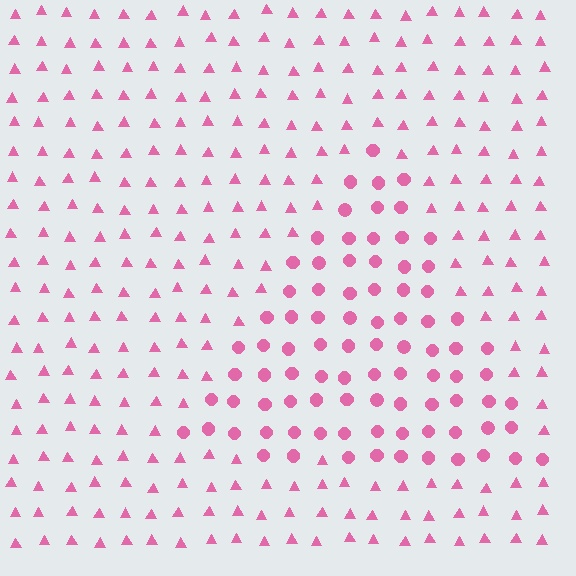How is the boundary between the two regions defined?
The boundary is defined by a change in element shape: circles inside vs. triangles outside. All elements share the same color and spacing.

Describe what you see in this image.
The image is filled with small pink elements arranged in a uniform grid. A triangle-shaped region contains circles, while the surrounding area contains triangles. The boundary is defined purely by the change in element shape.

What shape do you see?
I see a triangle.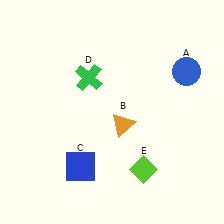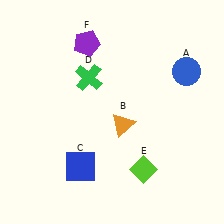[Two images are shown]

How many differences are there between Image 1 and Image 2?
There is 1 difference between the two images.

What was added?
A purple pentagon (F) was added in Image 2.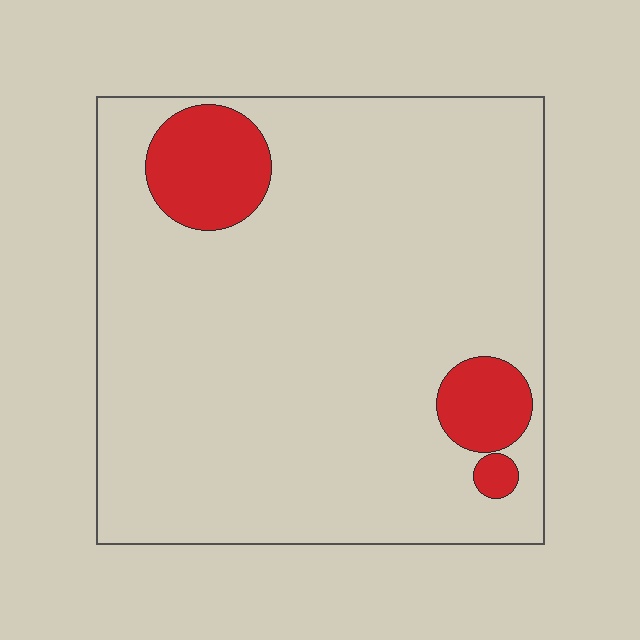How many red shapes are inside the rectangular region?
3.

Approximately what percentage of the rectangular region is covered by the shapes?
Approximately 10%.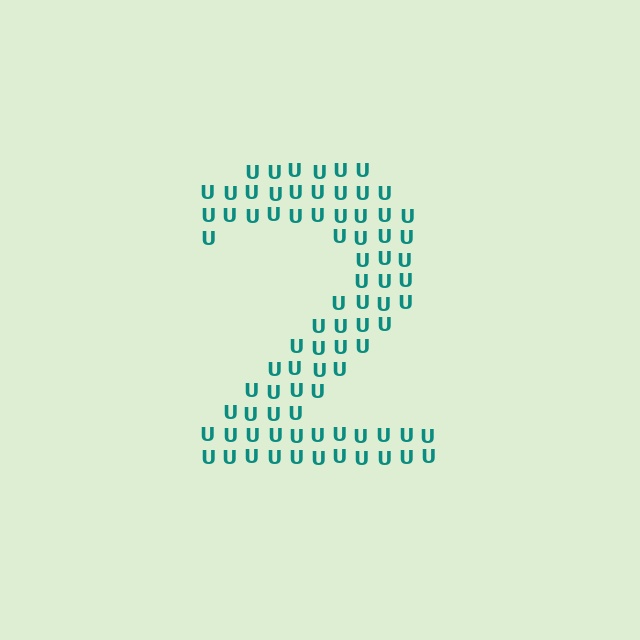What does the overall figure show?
The overall figure shows the digit 2.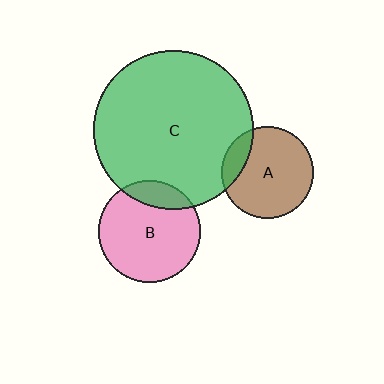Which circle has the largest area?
Circle C (green).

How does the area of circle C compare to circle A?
Approximately 3.0 times.